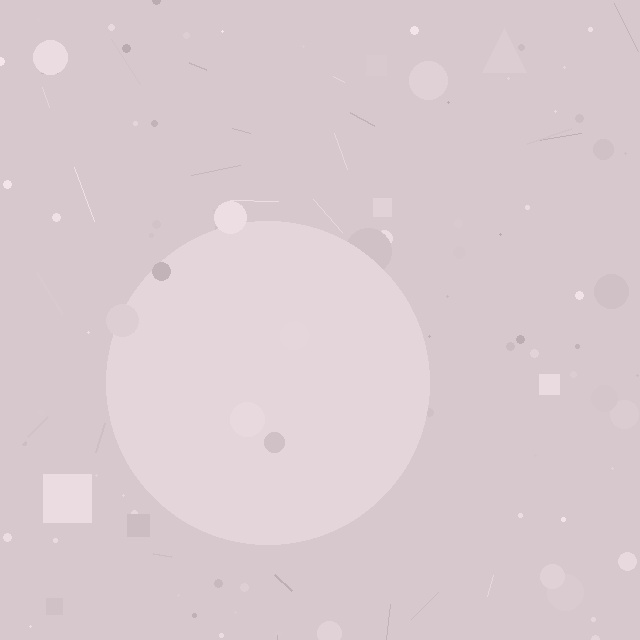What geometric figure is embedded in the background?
A circle is embedded in the background.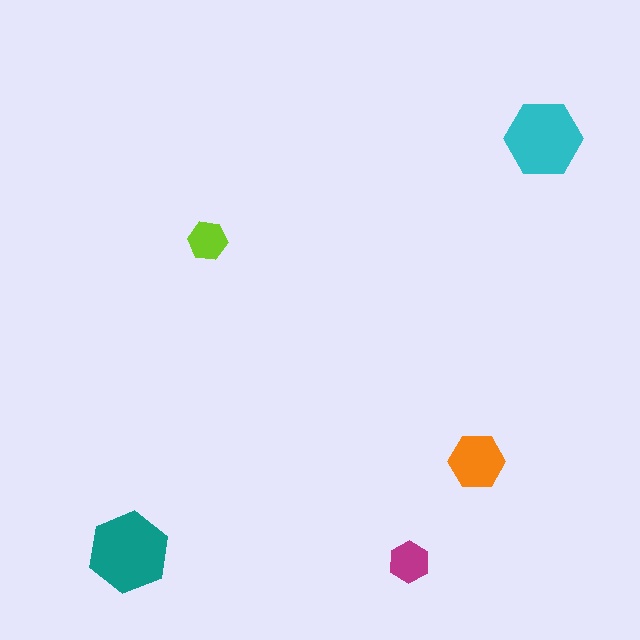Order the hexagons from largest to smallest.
the teal one, the cyan one, the orange one, the magenta one, the lime one.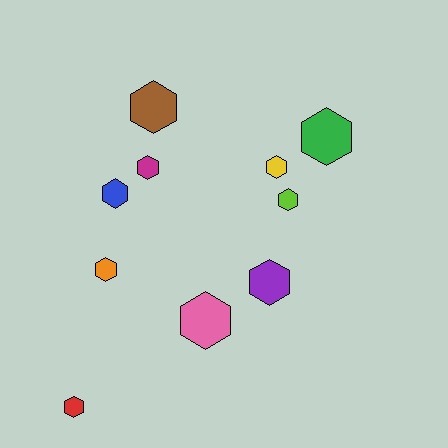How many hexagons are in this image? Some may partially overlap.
There are 10 hexagons.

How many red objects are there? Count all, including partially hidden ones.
There is 1 red object.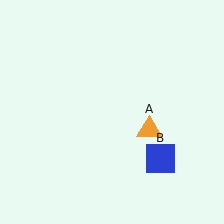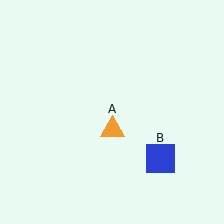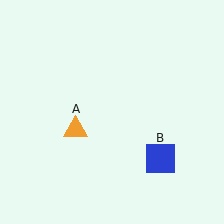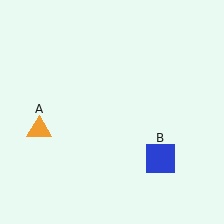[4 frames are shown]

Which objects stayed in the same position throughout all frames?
Blue square (object B) remained stationary.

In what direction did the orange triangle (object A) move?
The orange triangle (object A) moved left.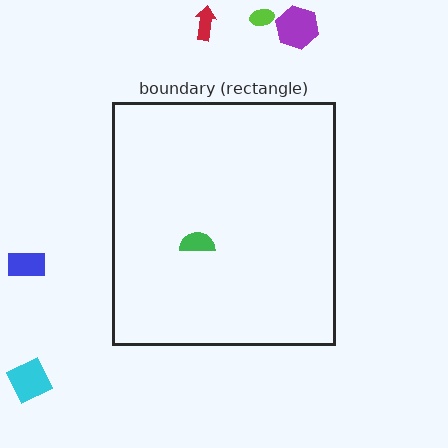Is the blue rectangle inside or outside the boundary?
Outside.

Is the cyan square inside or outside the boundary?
Outside.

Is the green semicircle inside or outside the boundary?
Inside.